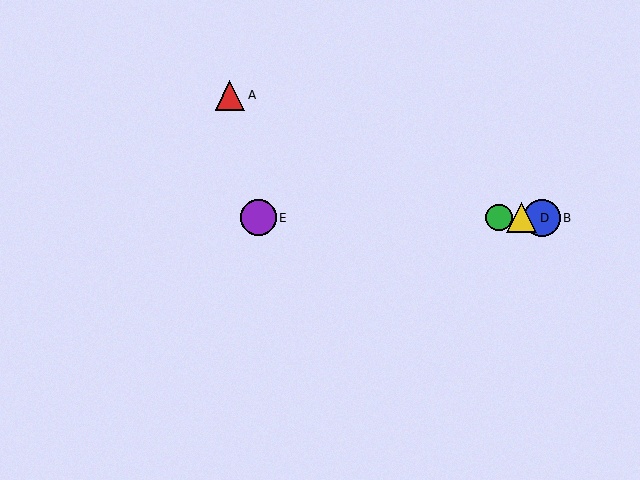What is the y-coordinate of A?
Object A is at y≈95.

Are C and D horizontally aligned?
Yes, both are at y≈218.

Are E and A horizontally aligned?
No, E is at y≈218 and A is at y≈95.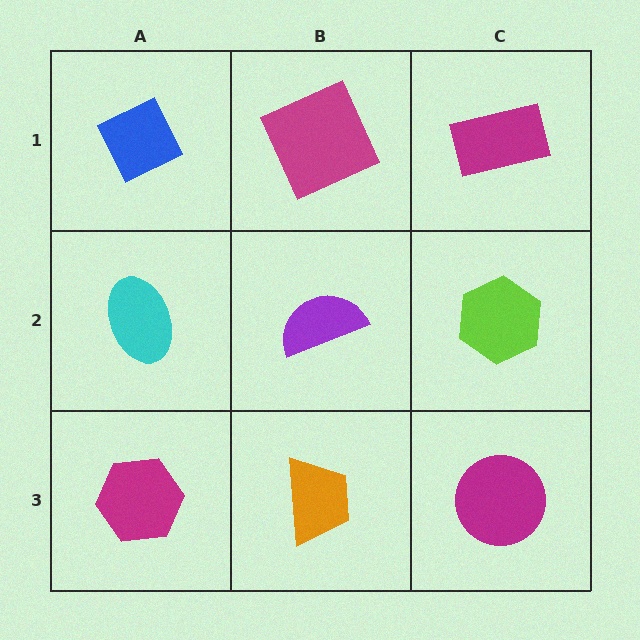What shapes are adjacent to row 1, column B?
A purple semicircle (row 2, column B), a blue diamond (row 1, column A), a magenta rectangle (row 1, column C).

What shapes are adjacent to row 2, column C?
A magenta rectangle (row 1, column C), a magenta circle (row 3, column C), a purple semicircle (row 2, column B).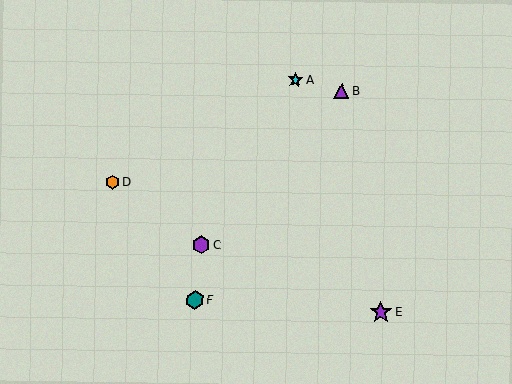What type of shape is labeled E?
Shape E is a purple star.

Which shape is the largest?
The purple star (labeled E) is the largest.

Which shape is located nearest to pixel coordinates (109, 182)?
The orange hexagon (labeled D) at (112, 182) is nearest to that location.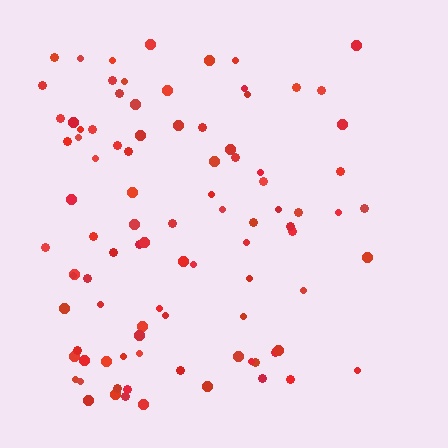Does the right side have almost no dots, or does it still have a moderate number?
Still a moderate number, just noticeably fewer than the left.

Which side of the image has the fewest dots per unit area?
The right.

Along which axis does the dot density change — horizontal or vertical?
Horizontal.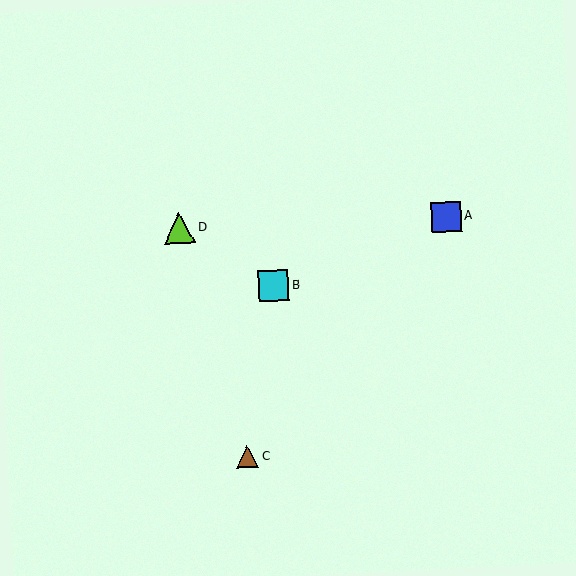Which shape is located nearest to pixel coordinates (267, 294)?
The cyan square (labeled B) at (273, 286) is nearest to that location.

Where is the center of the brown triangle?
The center of the brown triangle is at (248, 457).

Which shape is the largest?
The lime triangle (labeled D) is the largest.